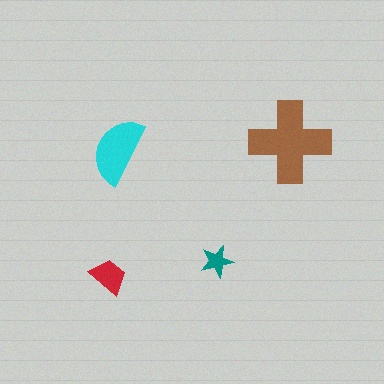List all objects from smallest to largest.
The teal star, the red trapezoid, the cyan semicircle, the brown cross.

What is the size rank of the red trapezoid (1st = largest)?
3rd.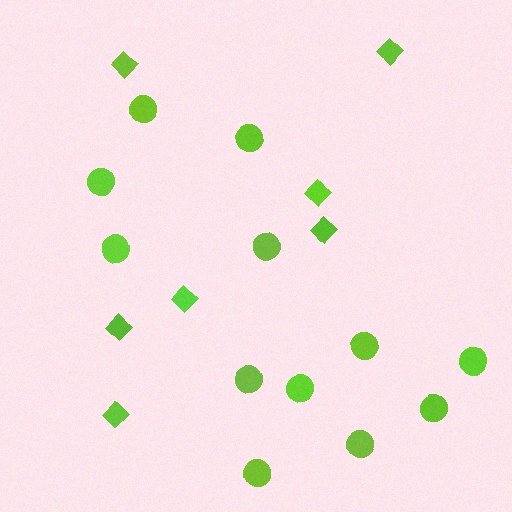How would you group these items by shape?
There are 2 groups: one group of diamonds (7) and one group of circles (12).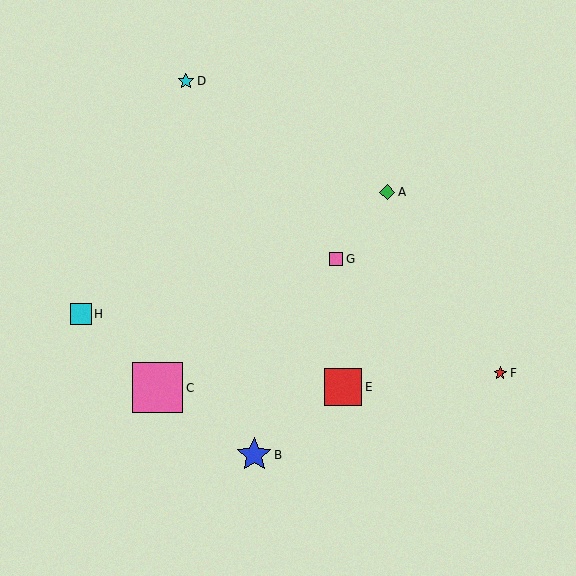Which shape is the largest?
The pink square (labeled C) is the largest.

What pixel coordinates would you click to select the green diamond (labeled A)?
Click at (387, 192) to select the green diamond A.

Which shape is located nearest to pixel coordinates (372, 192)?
The green diamond (labeled A) at (387, 192) is nearest to that location.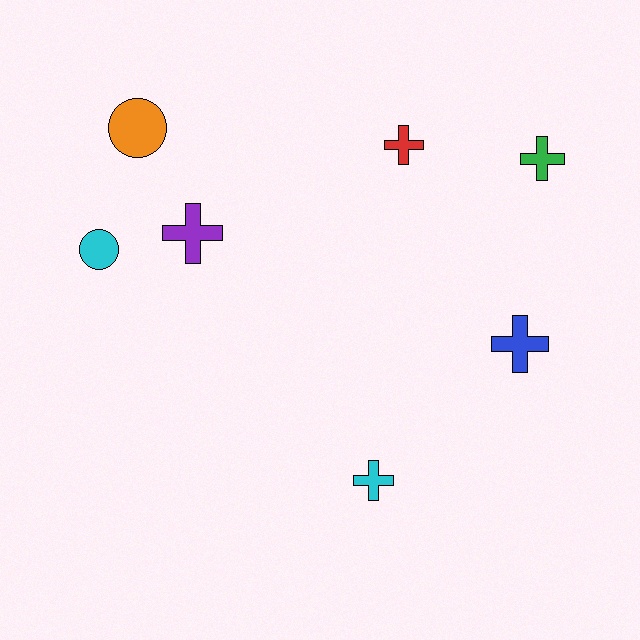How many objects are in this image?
There are 7 objects.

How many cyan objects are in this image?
There are 2 cyan objects.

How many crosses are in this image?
There are 5 crosses.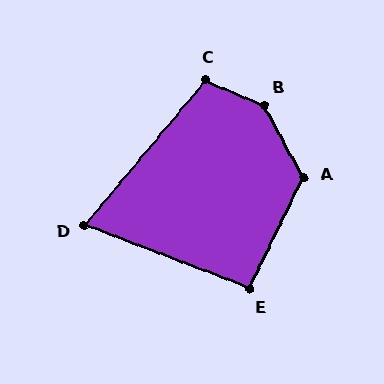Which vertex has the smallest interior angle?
D, at approximately 71 degrees.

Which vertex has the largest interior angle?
B, at approximately 142 degrees.